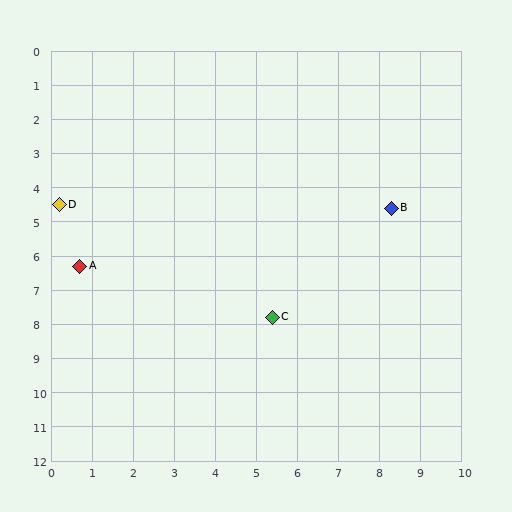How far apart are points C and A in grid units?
Points C and A are about 4.9 grid units apart.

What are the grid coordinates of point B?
Point B is at approximately (8.3, 4.6).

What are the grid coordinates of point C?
Point C is at approximately (5.4, 7.8).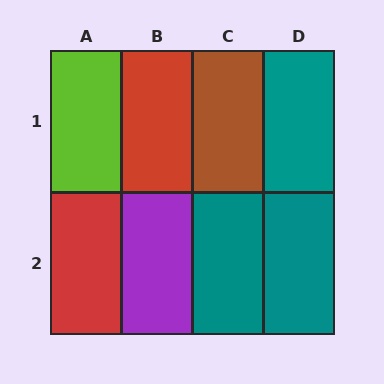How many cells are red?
2 cells are red.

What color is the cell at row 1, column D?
Teal.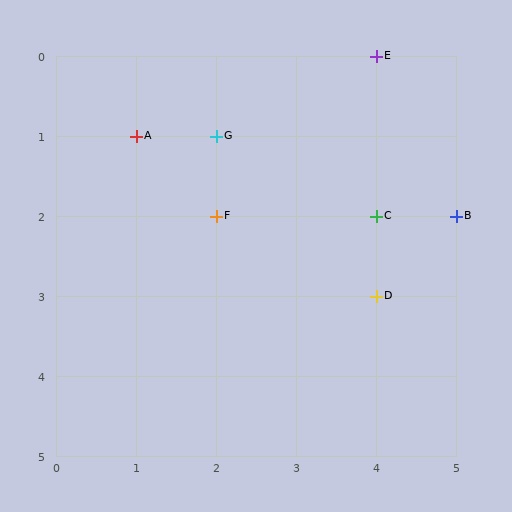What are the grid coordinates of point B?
Point B is at grid coordinates (5, 2).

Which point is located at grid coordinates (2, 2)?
Point F is at (2, 2).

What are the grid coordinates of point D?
Point D is at grid coordinates (4, 3).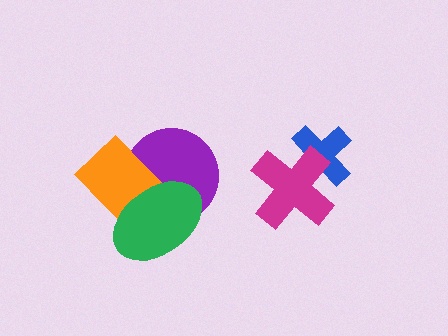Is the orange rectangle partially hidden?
Yes, it is partially covered by another shape.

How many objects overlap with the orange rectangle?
2 objects overlap with the orange rectangle.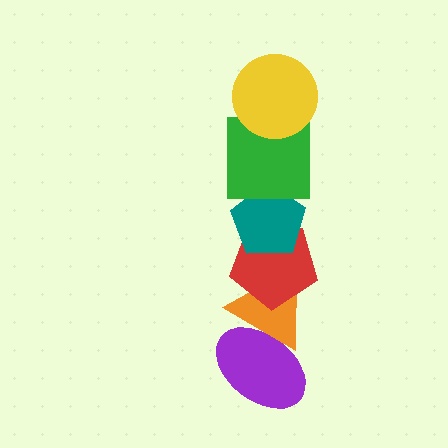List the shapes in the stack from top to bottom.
From top to bottom: the yellow circle, the green square, the teal pentagon, the red pentagon, the orange triangle, the purple ellipse.